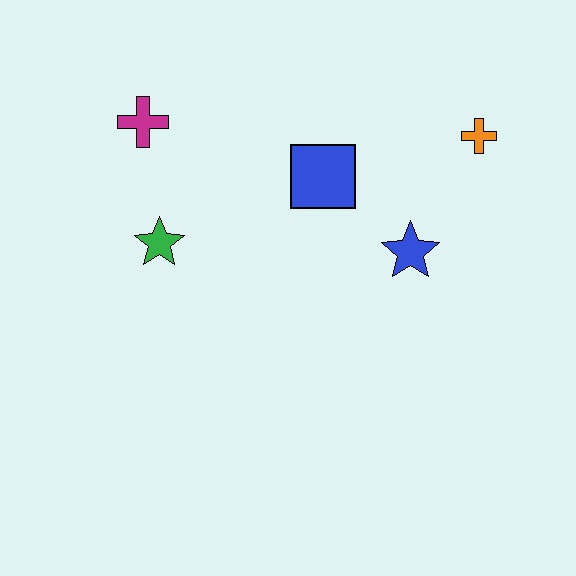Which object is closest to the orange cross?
The blue star is closest to the orange cross.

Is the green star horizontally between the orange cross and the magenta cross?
Yes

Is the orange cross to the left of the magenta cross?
No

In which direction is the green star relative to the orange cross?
The green star is to the left of the orange cross.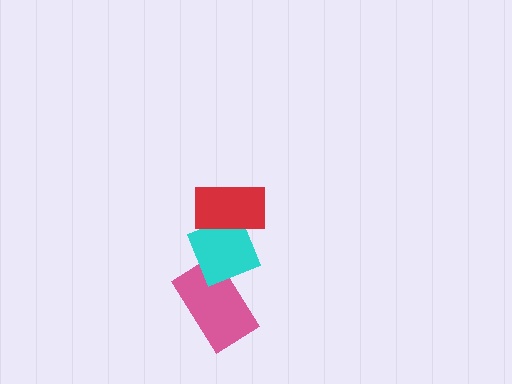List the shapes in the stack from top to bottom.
From top to bottom: the red rectangle, the cyan diamond, the pink rectangle.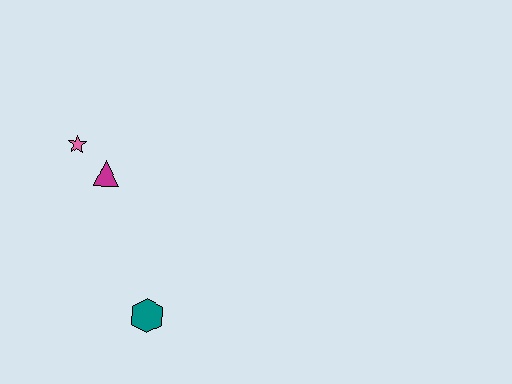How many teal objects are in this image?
There is 1 teal object.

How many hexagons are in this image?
There is 1 hexagon.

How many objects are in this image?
There are 3 objects.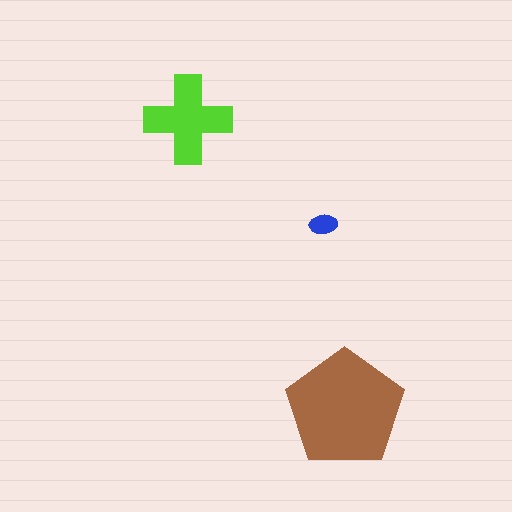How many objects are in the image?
There are 3 objects in the image.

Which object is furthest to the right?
The brown pentagon is rightmost.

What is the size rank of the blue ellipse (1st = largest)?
3rd.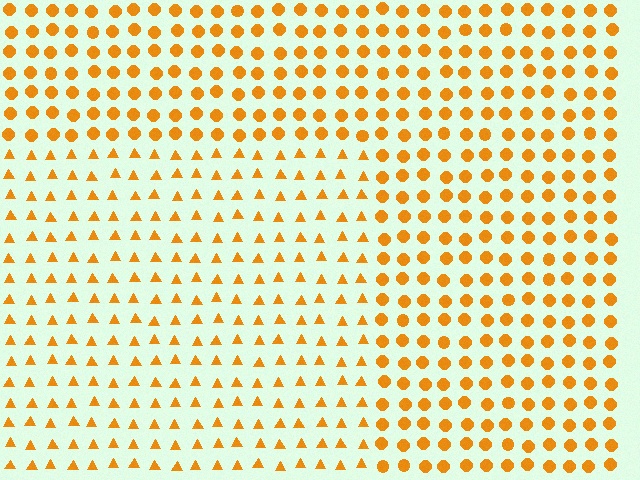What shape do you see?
I see a rectangle.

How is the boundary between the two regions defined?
The boundary is defined by a change in element shape: triangles inside vs. circles outside. All elements share the same color and spacing.